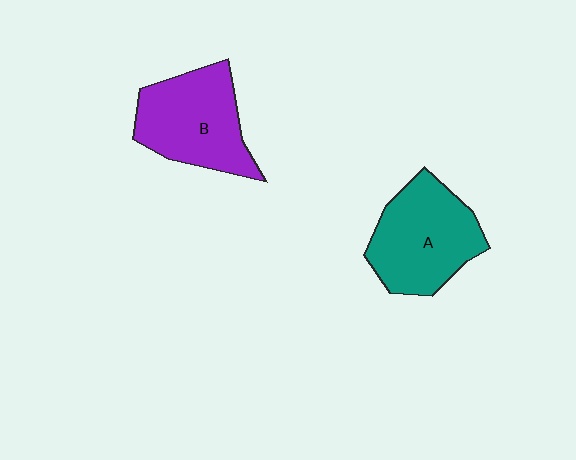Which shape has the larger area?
Shape A (teal).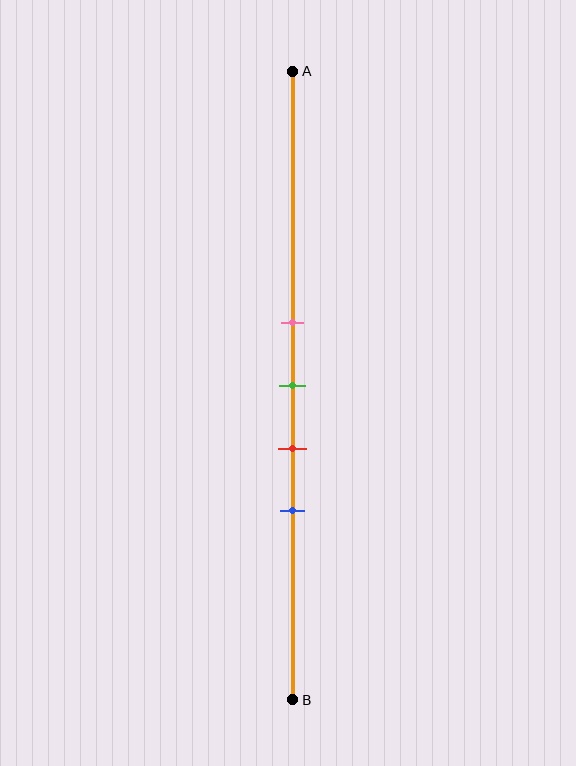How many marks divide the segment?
There are 4 marks dividing the segment.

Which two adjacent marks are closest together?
The pink and green marks are the closest adjacent pair.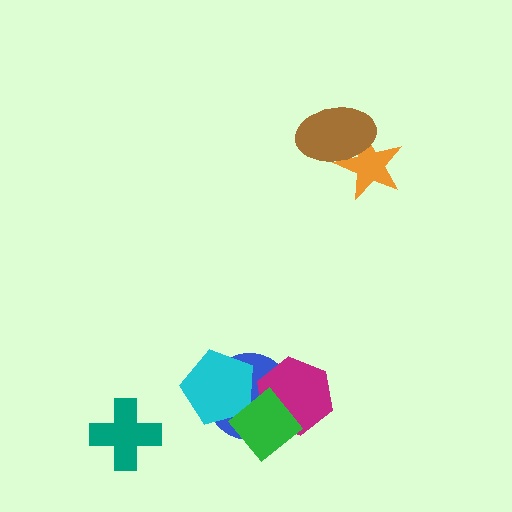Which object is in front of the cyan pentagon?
The green diamond is in front of the cyan pentagon.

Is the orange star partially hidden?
Yes, it is partially covered by another shape.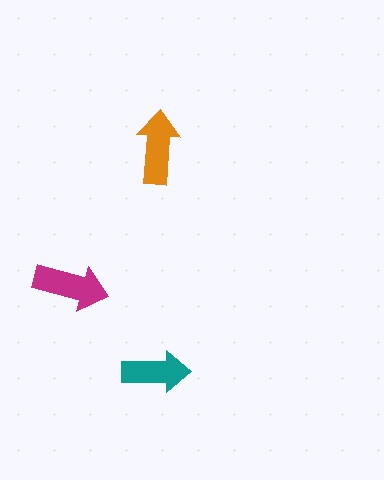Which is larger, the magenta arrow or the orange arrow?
The magenta one.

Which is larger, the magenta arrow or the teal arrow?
The magenta one.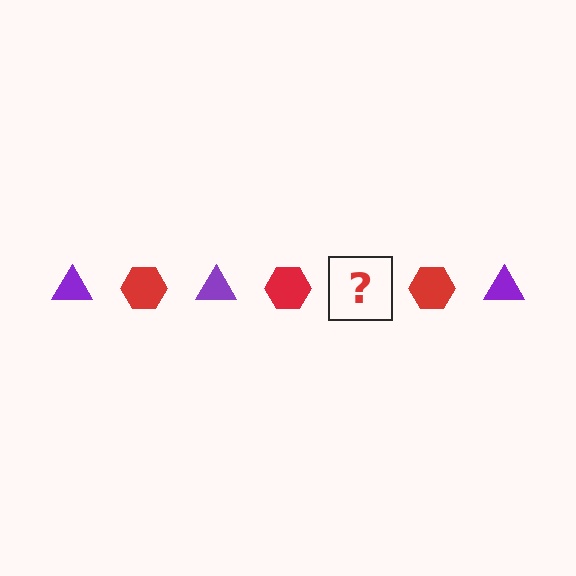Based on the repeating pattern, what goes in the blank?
The blank should be a purple triangle.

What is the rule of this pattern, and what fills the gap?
The rule is that the pattern alternates between purple triangle and red hexagon. The gap should be filled with a purple triangle.